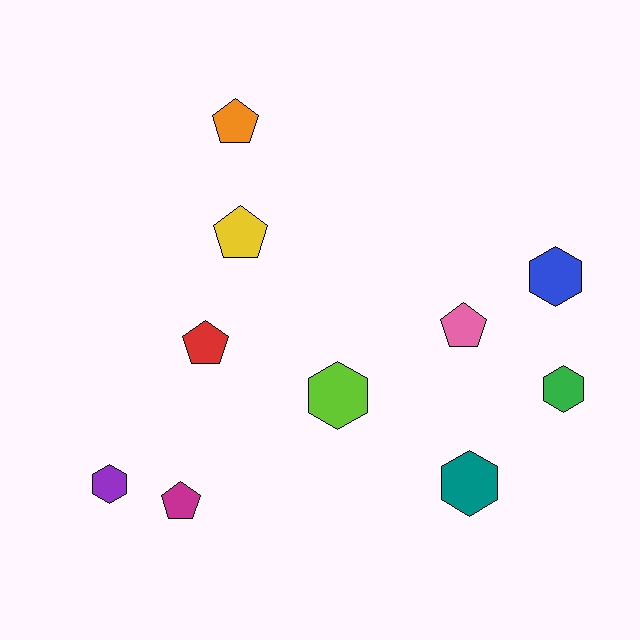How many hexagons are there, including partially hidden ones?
There are 5 hexagons.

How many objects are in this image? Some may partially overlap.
There are 10 objects.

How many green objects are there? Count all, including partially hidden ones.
There is 1 green object.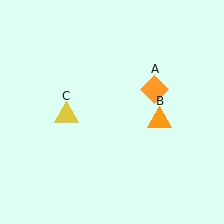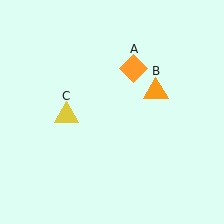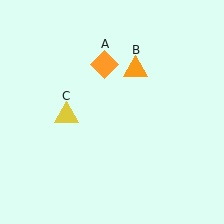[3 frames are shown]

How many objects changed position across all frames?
2 objects changed position: orange diamond (object A), orange triangle (object B).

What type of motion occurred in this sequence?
The orange diamond (object A), orange triangle (object B) rotated counterclockwise around the center of the scene.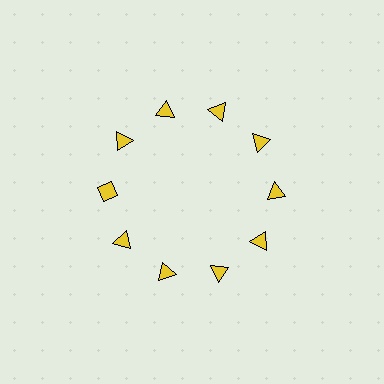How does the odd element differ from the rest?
It has a different shape: diamond instead of triangle.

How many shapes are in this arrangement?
There are 10 shapes arranged in a ring pattern.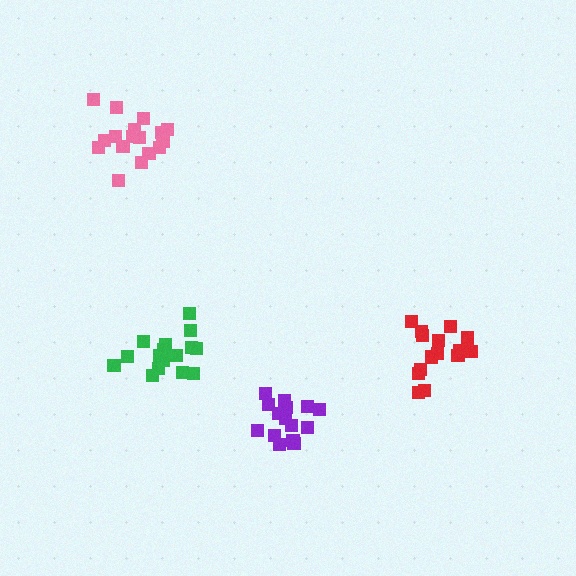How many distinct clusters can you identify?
There are 4 distinct clusters.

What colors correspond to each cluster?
The clusters are colored: red, pink, purple, green.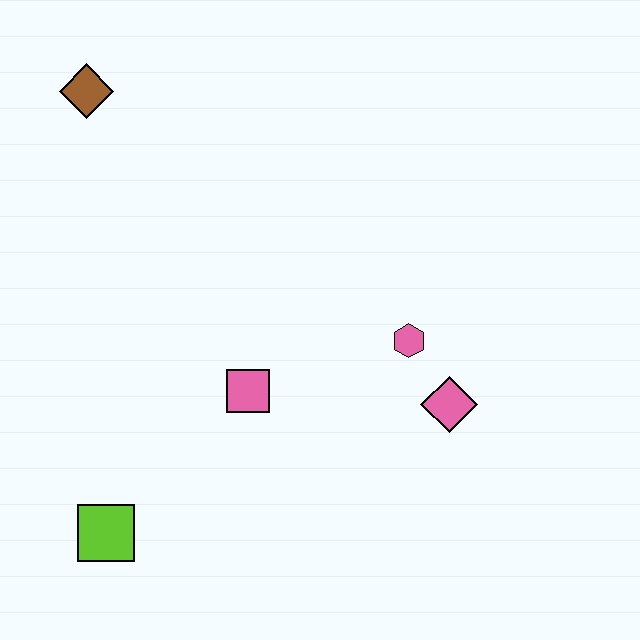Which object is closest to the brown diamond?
The pink square is closest to the brown diamond.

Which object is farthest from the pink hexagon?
The brown diamond is farthest from the pink hexagon.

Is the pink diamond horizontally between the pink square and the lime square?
No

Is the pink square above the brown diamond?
No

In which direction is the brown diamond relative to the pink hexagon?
The brown diamond is to the left of the pink hexagon.